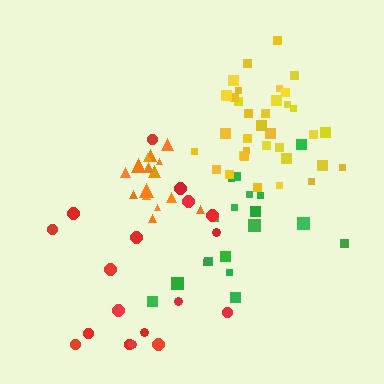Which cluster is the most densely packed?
Orange.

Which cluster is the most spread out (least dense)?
Red.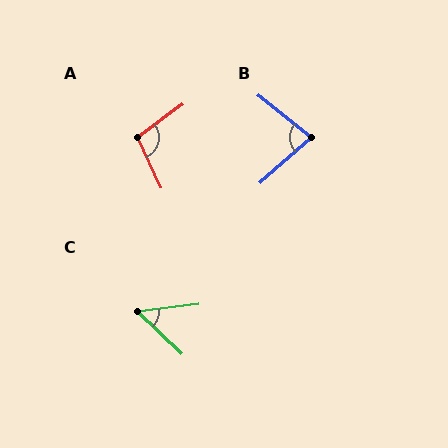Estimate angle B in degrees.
Approximately 80 degrees.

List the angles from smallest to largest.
C (51°), B (80°), A (101°).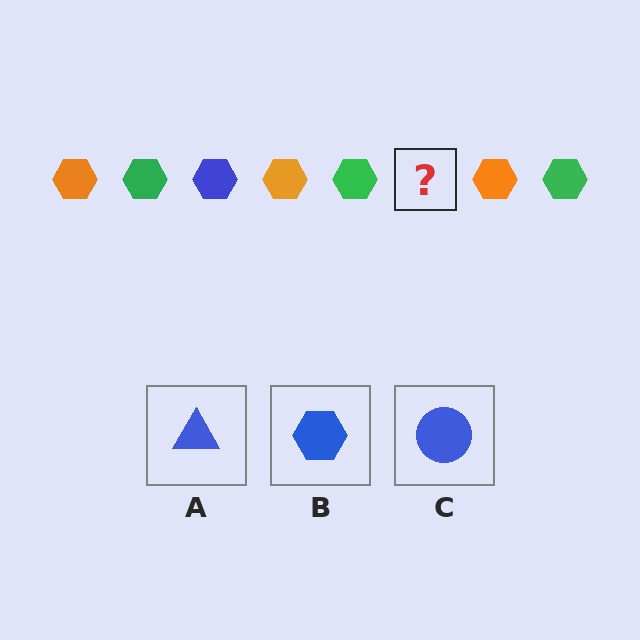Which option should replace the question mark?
Option B.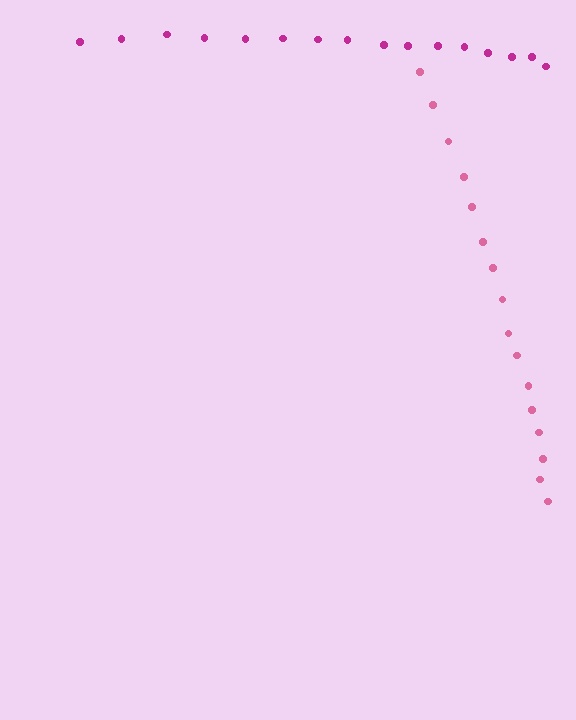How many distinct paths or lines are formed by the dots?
There are 2 distinct paths.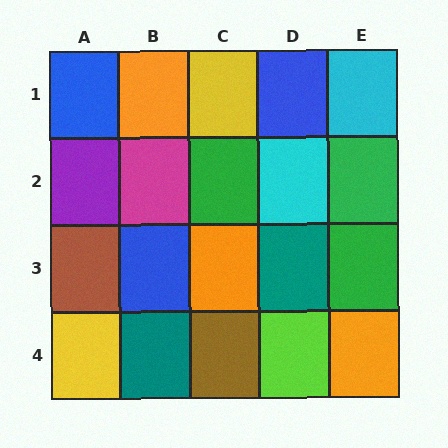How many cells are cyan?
2 cells are cyan.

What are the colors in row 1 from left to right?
Blue, orange, yellow, blue, cyan.